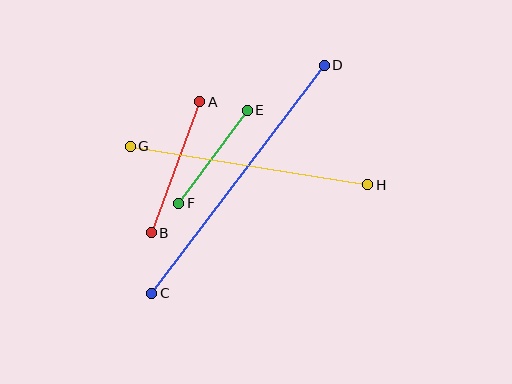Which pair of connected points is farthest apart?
Points C and D are farthest apart.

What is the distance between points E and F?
The distance is approximately 116 pixels.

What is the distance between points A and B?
The distance is approximately 139 pixels.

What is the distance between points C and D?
The distance is approximately 286 pixels.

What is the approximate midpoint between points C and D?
The midpoint is at approximately (238, 179) pixels.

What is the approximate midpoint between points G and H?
The midpoint is at approximately (249, 165) pixels.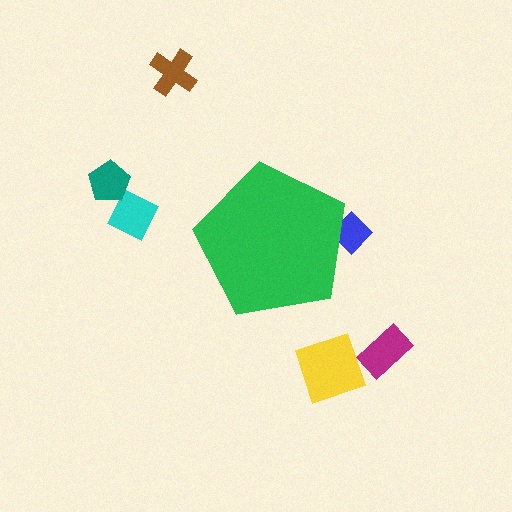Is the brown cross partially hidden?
No, the brown cross is fully visible.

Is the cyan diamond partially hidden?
No, the cyan diamond is fully visible.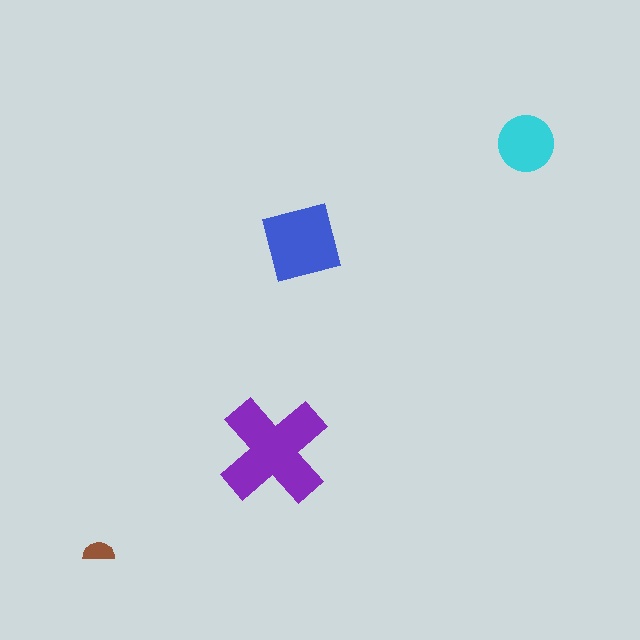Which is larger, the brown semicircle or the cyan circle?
The cyan circle.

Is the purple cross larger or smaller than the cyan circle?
Larger.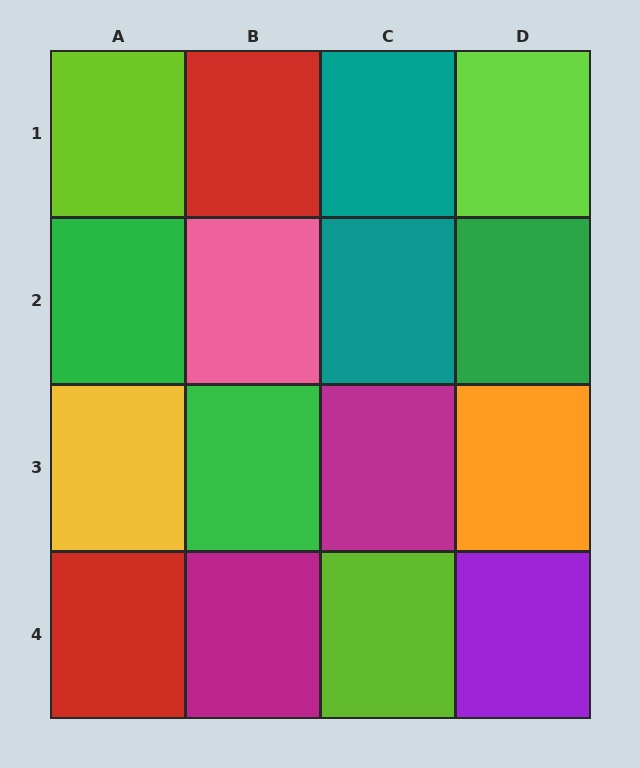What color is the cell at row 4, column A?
Red.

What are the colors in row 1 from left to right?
Lime, red, teal, lime.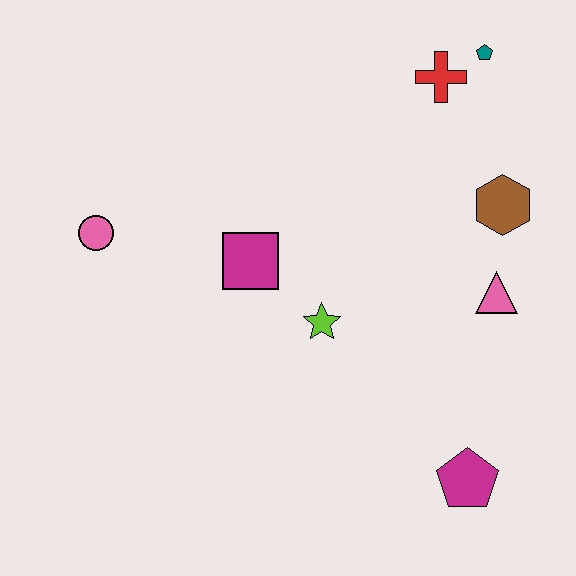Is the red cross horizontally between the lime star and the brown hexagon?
Yes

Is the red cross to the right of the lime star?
Yes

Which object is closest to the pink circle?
The magenta square is closest to the pink circle.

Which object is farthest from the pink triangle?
The pink circle is farthest from the pink triangle.